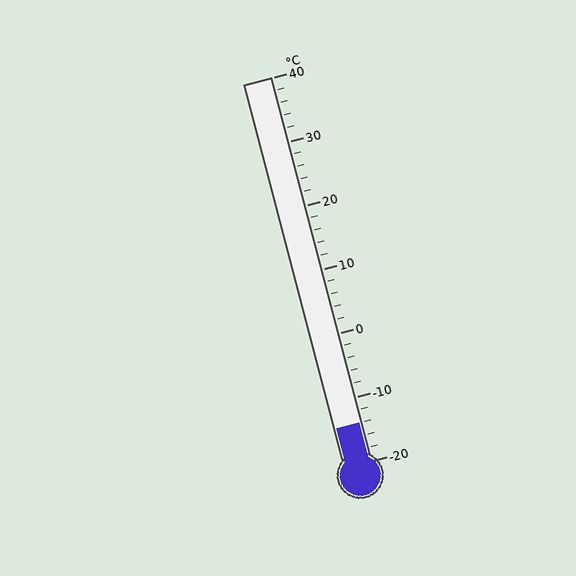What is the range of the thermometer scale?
The thermometer scale ranges from -20°C to 40°C.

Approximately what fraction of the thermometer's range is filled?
The thermometer is filled to approximately 10% of its range.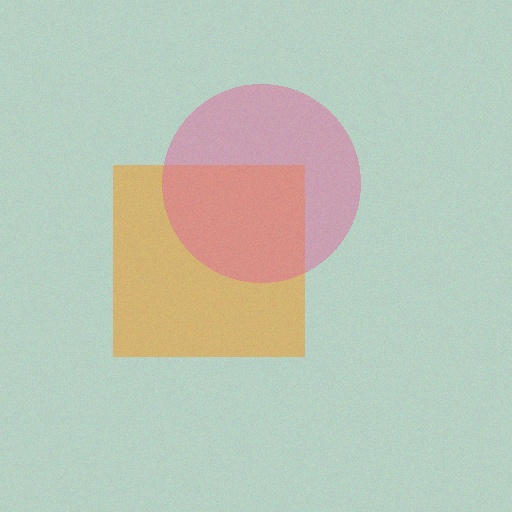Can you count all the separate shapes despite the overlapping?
Yes, there are 2 separate shapes.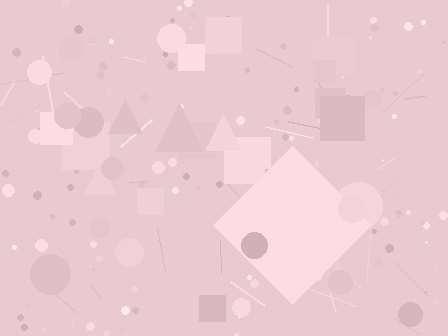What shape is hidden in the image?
A diamond is hidden in the image.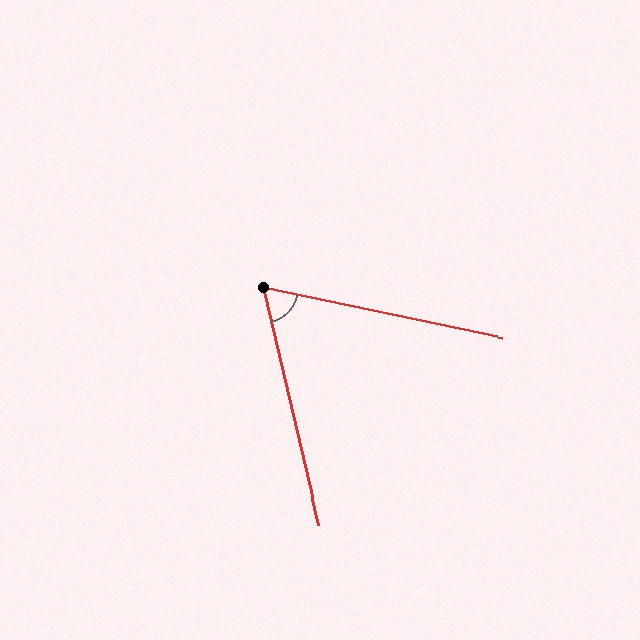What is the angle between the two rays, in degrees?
Approximately 65 degrees.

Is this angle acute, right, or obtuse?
It is acute.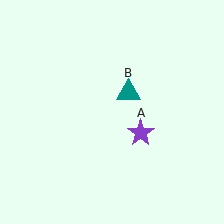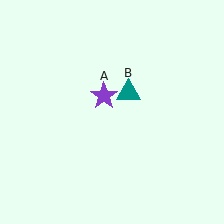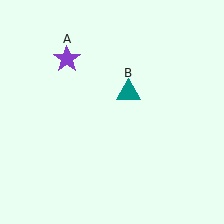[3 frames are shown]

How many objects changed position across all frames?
1 object changed position: purple star (object A).